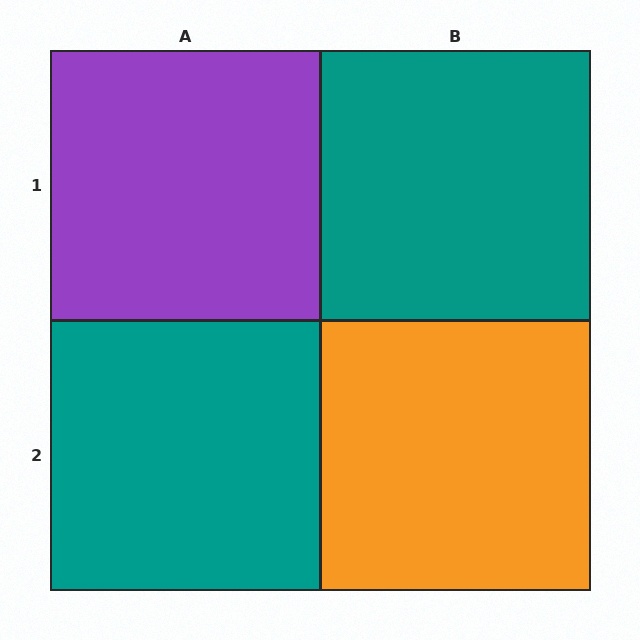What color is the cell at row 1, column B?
Teal.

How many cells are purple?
1 cell is purple.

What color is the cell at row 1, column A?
Purple.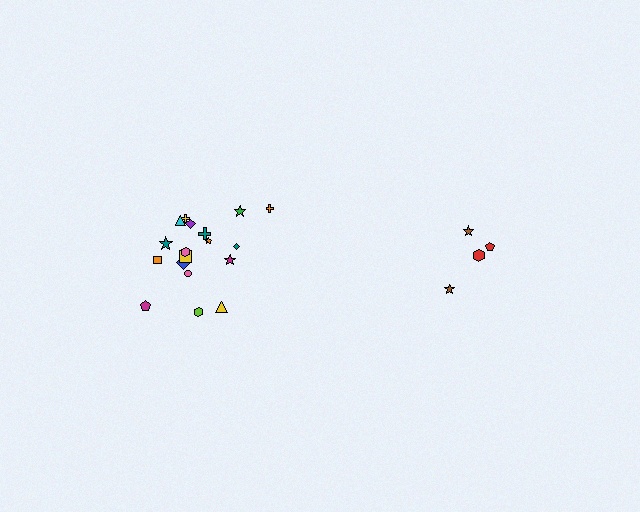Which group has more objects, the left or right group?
The left group.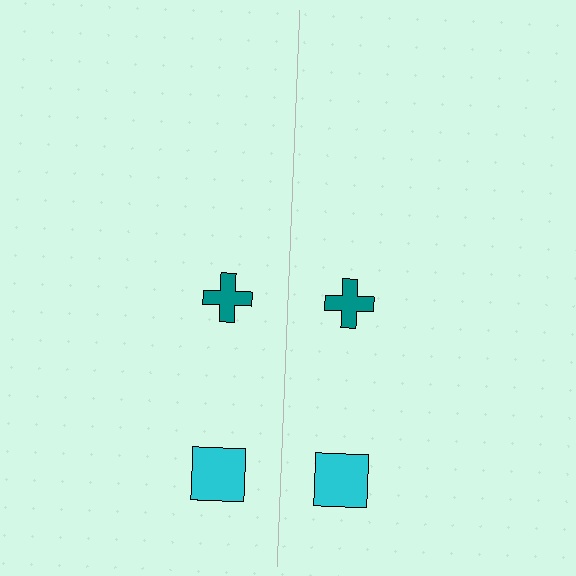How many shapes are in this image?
There are 4 shapes in this image.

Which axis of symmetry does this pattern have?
The pattern has a vertical axis of symmetry running through the center of the image.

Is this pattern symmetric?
Yes, this pattern has bilateral (reflection) symmetry.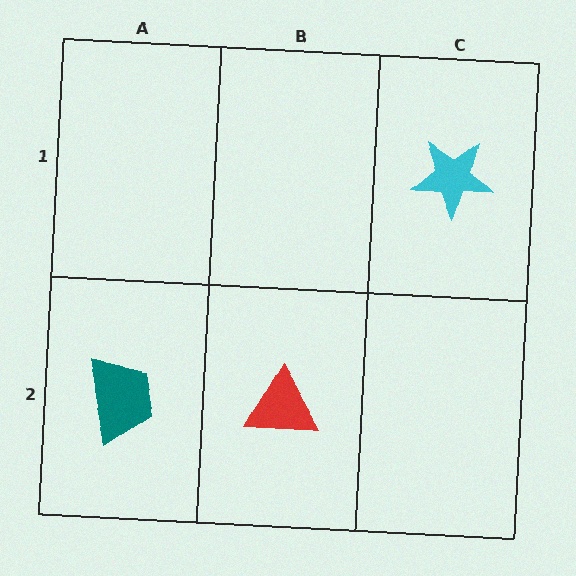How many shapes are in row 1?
1 shape.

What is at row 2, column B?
A red triangle.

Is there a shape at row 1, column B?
No, that cell is empty.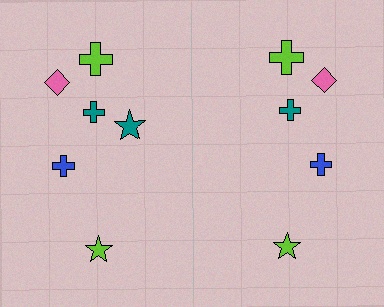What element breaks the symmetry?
A teal star is missing from the right side.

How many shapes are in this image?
There are 11 shapes in this image.